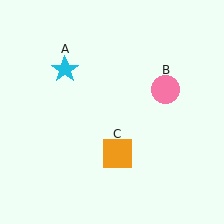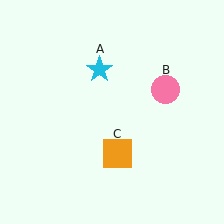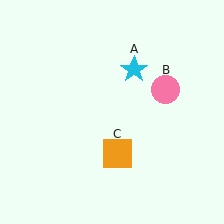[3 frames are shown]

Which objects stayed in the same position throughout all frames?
Pink circle (object B) and orange square (object C) remained stationary.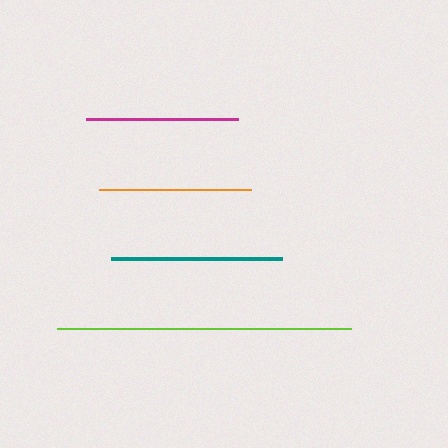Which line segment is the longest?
The lime line is the longest at approximately 294 pixels.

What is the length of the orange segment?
The orange segment is approximately 152 pixels long.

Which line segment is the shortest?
The magenta line is the shortest at approximately 151 pixels.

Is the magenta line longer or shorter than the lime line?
The lime line is longer than the magenta line.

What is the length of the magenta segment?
The magenta segment is approximately 151 pixels long.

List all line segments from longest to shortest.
From longest to shortest: lime, teal, orange, magenta.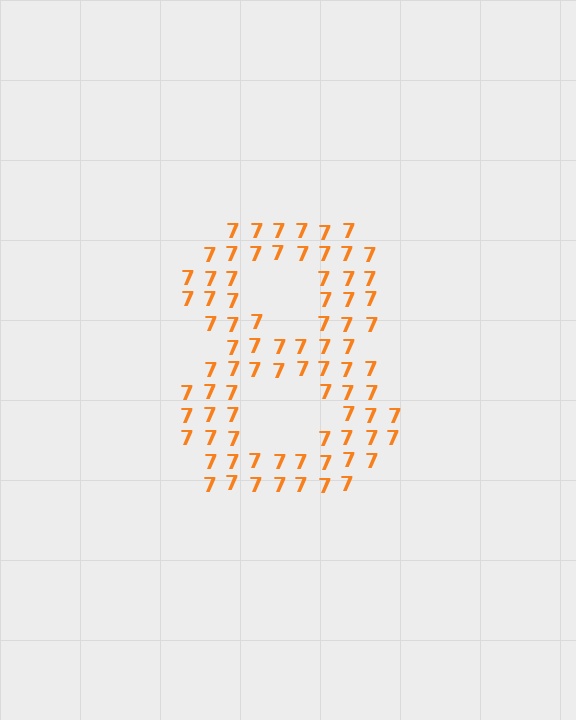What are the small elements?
The small elements are digit 7's.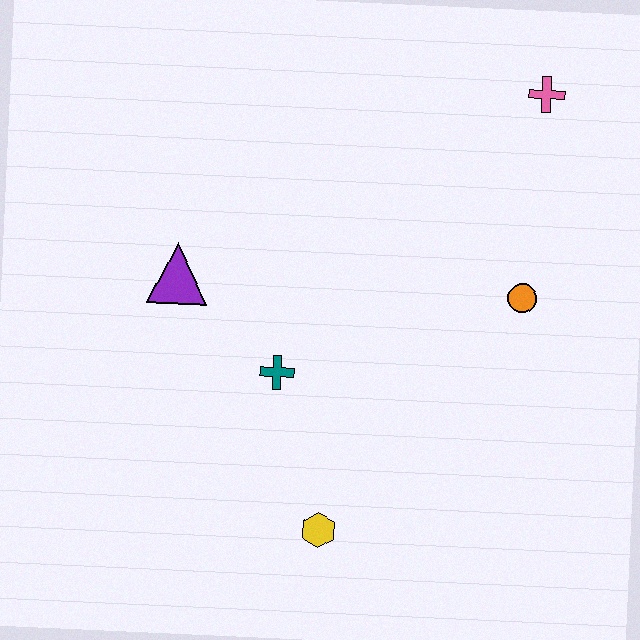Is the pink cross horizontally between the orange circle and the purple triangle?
No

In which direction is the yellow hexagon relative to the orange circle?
The yellow hexagon is below the orange circle.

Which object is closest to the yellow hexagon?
The teal cross is closest to the yellow hexagon.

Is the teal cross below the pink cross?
Yes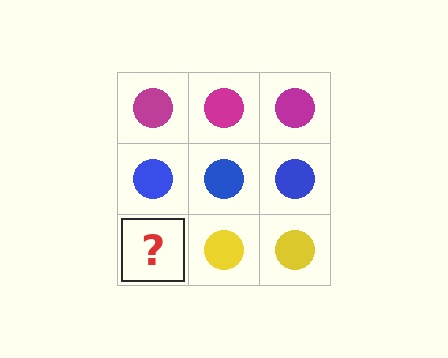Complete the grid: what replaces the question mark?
The question mark should be replaced with a yellow circle.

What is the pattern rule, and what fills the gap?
The rule is that each row has a consistent color. The gap should be filled with a yellow circle.